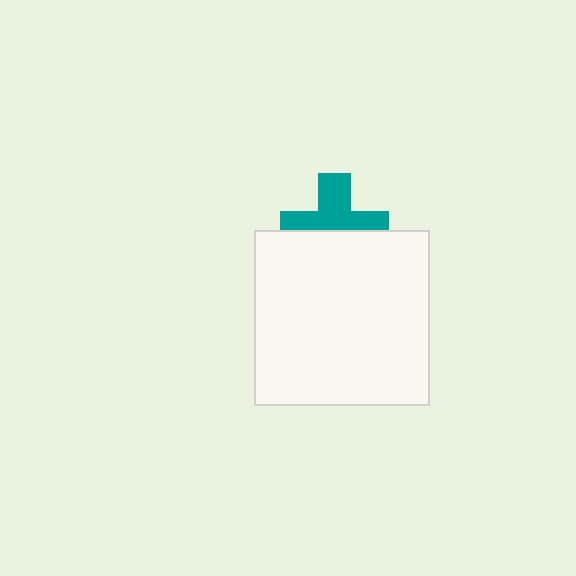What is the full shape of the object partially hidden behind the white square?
The partially hidden object is a teal cross.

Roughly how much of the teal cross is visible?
About half of it is visible (roughly 54%).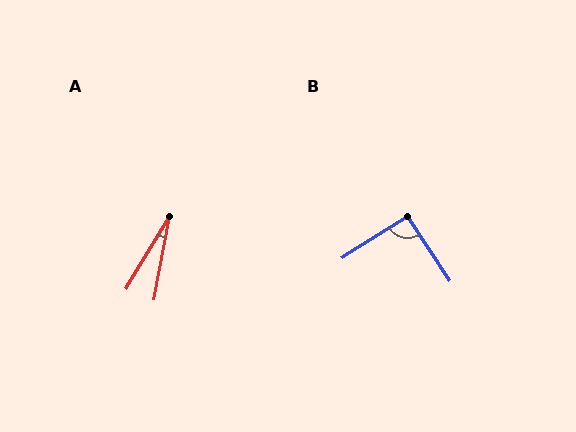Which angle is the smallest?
A, at approximately 20 degrees.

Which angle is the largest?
B, at approximately 91 degrees.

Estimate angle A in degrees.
Approximately 20 degrees.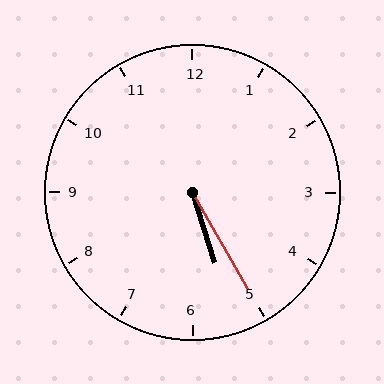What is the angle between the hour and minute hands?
Approximately 12 degrees.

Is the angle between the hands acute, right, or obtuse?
It is acute.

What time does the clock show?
5:25.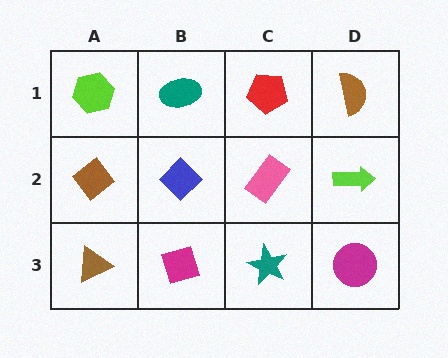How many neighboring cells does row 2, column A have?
3.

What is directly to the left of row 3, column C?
A magenta diamond.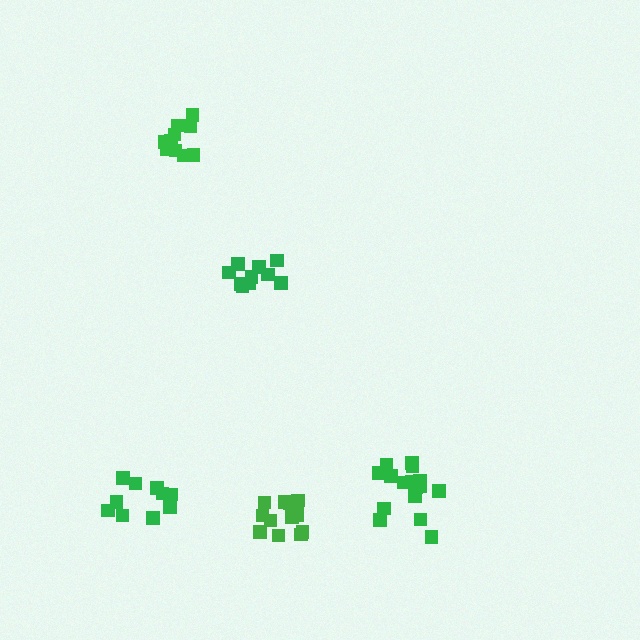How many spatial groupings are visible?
There are 5 spatial groupings.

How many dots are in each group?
Group 1: 11 dots, Group 2: 10 dots, Group 3: 10 dots, Group 4: 16 dots, Group 5: 14 dots (61 total).